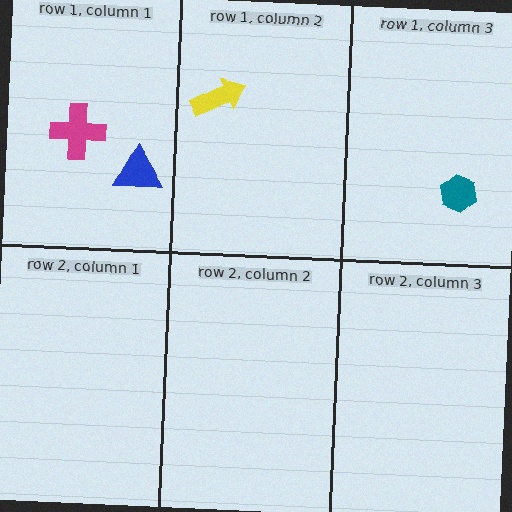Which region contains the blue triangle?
The row 1, column 1 region.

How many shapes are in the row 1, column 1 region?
2.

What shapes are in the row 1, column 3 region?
The teal hexagon.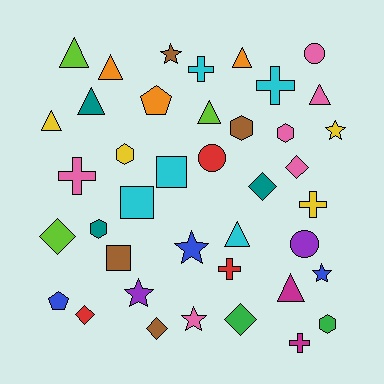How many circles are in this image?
There are 3 circles.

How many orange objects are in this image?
There are 3 orange objects.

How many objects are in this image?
There are 40 objects.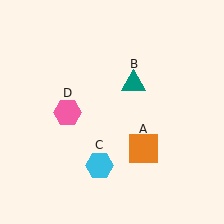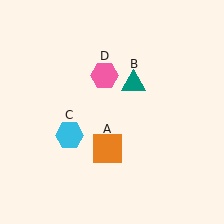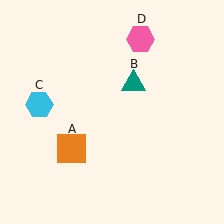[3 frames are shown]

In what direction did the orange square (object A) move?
The orange square (object A) moved left.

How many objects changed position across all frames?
3 objects changed position: orange square (object A), cyan hexagon (object C), pink hexagon (object D).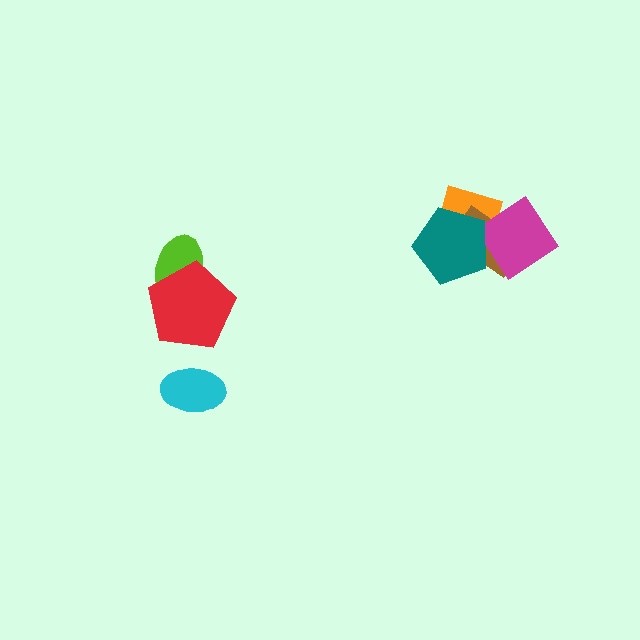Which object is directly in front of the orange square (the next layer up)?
The brown rectangle is directly in front of the orange square.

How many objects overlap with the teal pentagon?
2 objects overlap with the teal pentagon.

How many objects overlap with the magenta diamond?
2 objects overlap with the magenta diamond.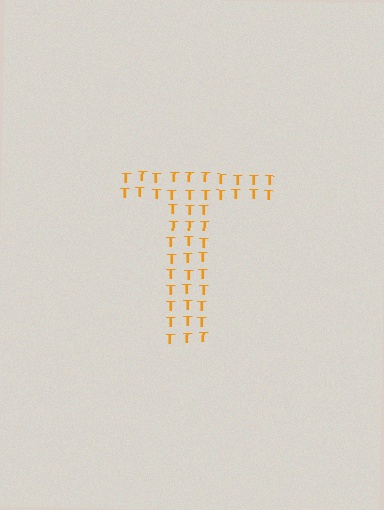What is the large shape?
The large shape is the letter T.